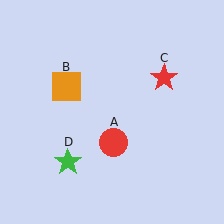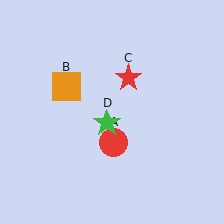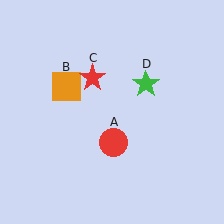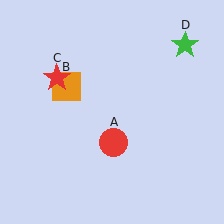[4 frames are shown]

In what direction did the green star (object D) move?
The green star (object D) moved up and to the right.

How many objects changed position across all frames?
2 objects changed position: red star (object C), green star (object D).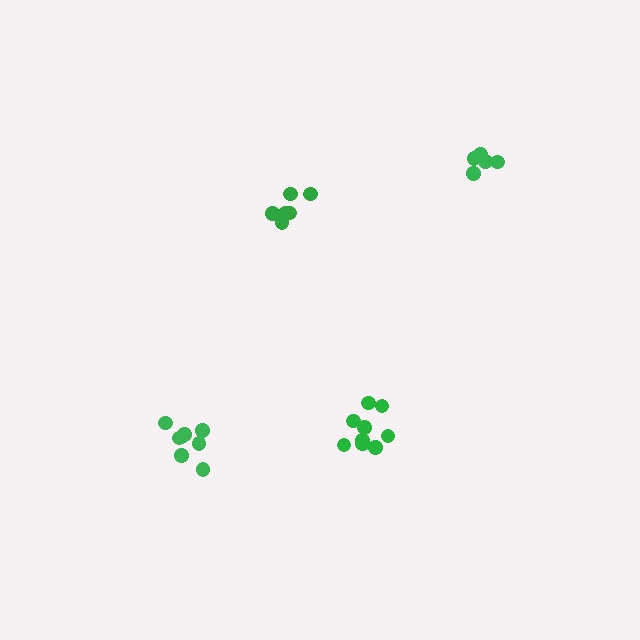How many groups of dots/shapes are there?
There are 4 groups.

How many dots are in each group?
Group 1: 5 dots, Group 2: 9 dots, Group 3: 9 dots, Group 4: 6 dots (29 total).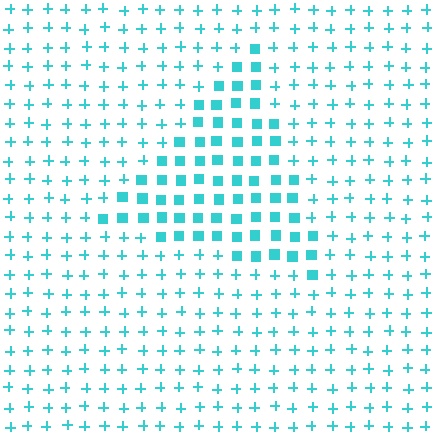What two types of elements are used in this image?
The image uses squares inside the triangle region and plus signs outside it.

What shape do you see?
I see a triangle.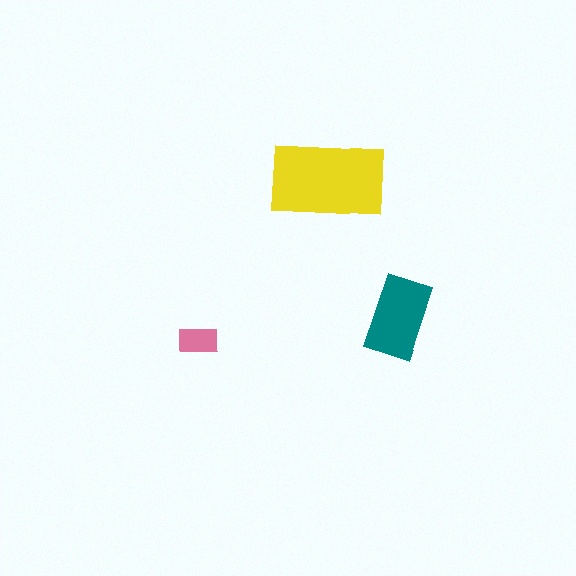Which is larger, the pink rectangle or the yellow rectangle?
The yellow one.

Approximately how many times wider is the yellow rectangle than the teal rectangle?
About 1.5 times wider.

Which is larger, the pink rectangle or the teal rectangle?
The teal one.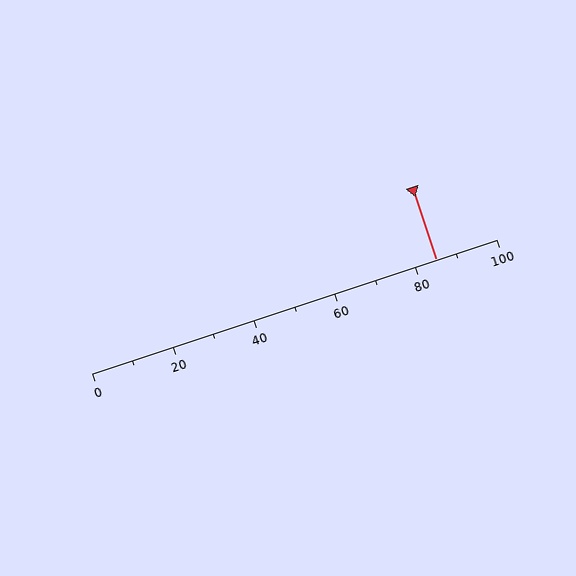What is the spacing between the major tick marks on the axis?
The major ticks are spaced 20 apart.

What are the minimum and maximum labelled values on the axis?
The axis runs from 0 to 100.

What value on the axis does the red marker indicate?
The marker indicates approximately 85.